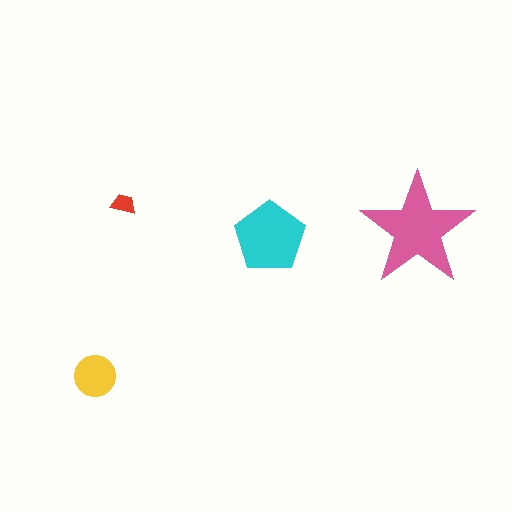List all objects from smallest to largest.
The red trapezoid, the yellow circle, the cyan pentagon, the pink star.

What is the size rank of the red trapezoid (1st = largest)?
4th.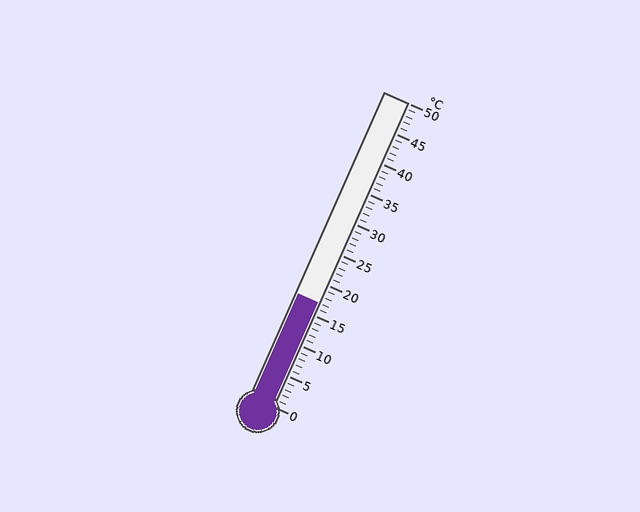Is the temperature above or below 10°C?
The temperature is above 10°C.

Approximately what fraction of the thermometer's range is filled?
The thermometer is filled to approximately 35% of its range.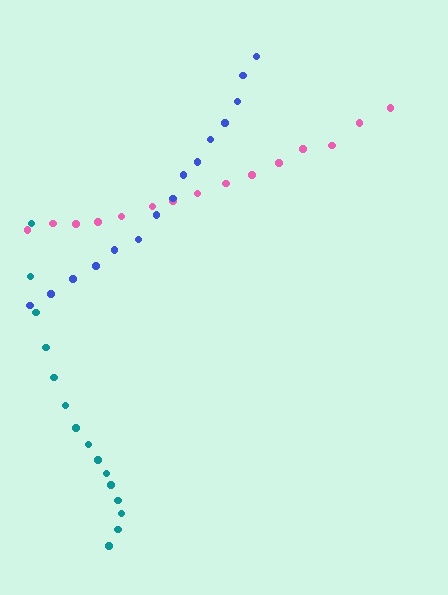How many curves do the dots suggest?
There are 3 distinct paths.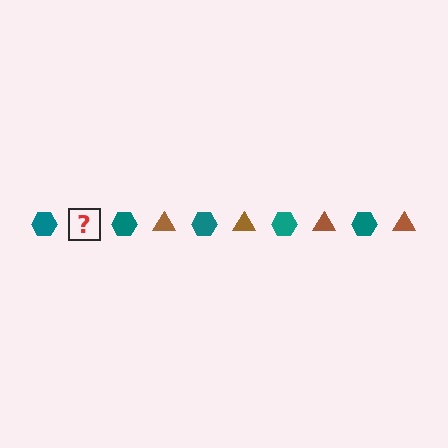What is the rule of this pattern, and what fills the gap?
The rule is that the pattern alternates between teal hexagon and brown triangle. The gap should be filled with a brown triangle.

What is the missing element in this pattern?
The missing element is a brown triangle.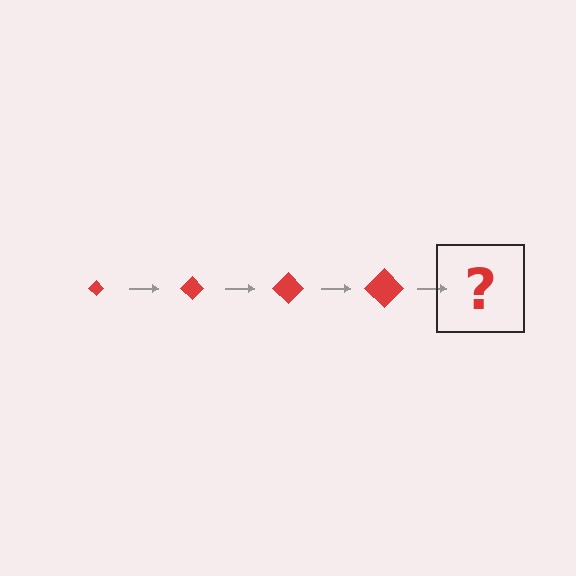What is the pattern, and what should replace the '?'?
The pattern is that the diamond gets progressively larger each step. The '?' should be a red diamond, larger than the previous one.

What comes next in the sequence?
The next element should be a red diamond, larger than the previous one.